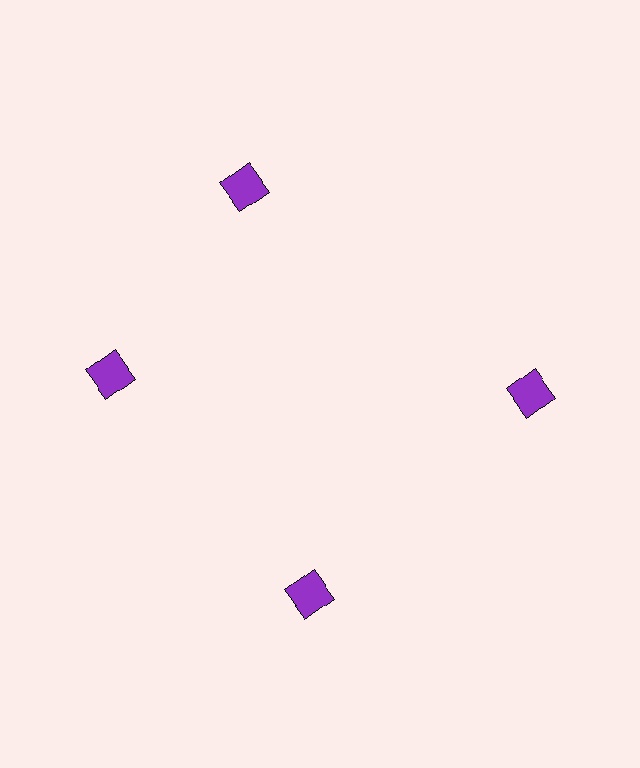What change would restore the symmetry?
The symmetry would be restored by rotating it back into even spacing with its neighbors so that all 4 squares sit at equal angles and equal distance from the center.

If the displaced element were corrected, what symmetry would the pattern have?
It would have 4-fold rotational symmetry — the pattern would map onto itself every 90 degrees.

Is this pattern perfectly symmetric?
No. The 4 purple squares are arranged in a ring, but one element near the 12 o'clock position is rotated out of alignment along the ring, breaking the 4-fold rotational symmetry.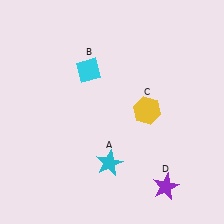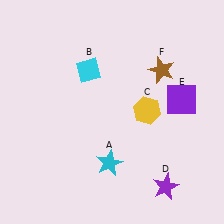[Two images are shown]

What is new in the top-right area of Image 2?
A brown star (F) was added in the top-right area of Image 2.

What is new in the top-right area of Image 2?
A purple square (E) was added in the top-right area of Image 2.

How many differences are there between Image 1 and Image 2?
There are 2 differences between the two images.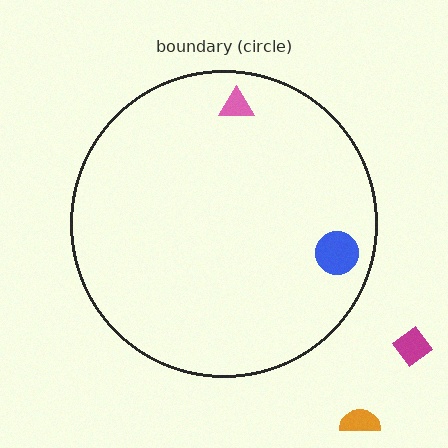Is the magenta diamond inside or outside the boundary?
Outside.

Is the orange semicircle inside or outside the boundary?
Outside.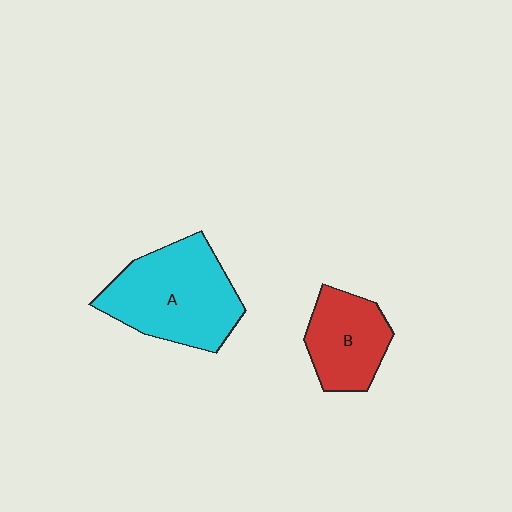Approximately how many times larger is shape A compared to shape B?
Approximately 1.6 times.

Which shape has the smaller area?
Shape B (red).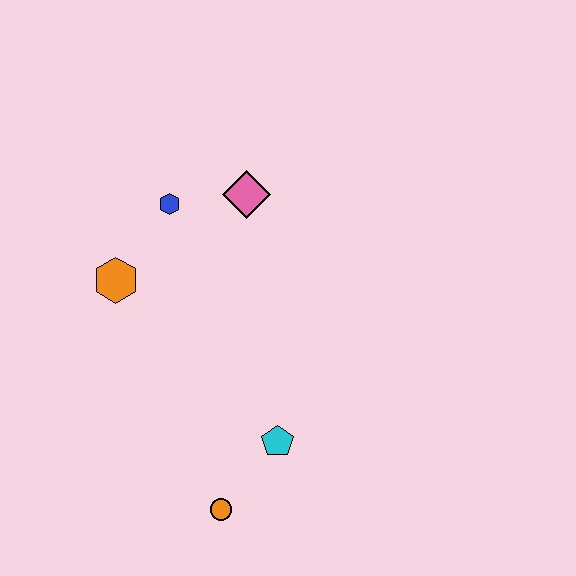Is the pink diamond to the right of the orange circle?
Yes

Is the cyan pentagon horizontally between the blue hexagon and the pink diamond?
No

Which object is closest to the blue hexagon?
The pink diamond is closest to the blue hexagon.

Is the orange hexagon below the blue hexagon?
Yes